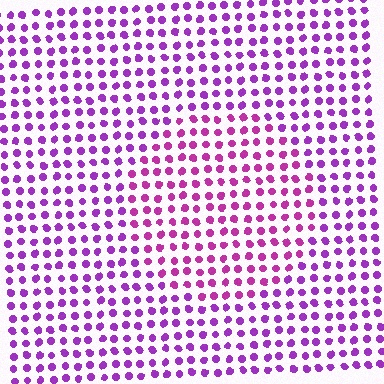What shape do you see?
I see a circle.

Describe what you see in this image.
The image is filled with small purple elements in a uniform arrangement. A circle-shaped region is visible where the elements are tinted to a slightly different hue, forming a subtle color boundary.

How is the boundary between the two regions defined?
The boundary is defined purely by a slight shift in hue (about 25 degrees). Spacing, size, and orientation are identical on both sides.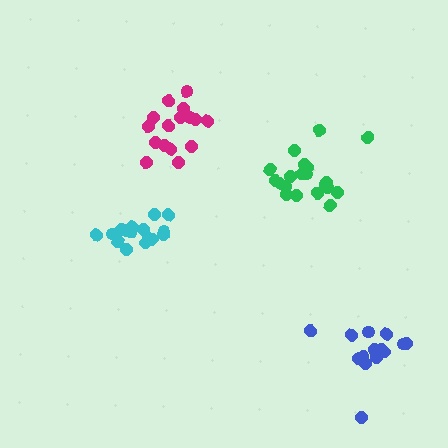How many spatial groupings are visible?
There are 4 spatial groupings.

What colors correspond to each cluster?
The clusters are colored: magenta, green, cyan, blue.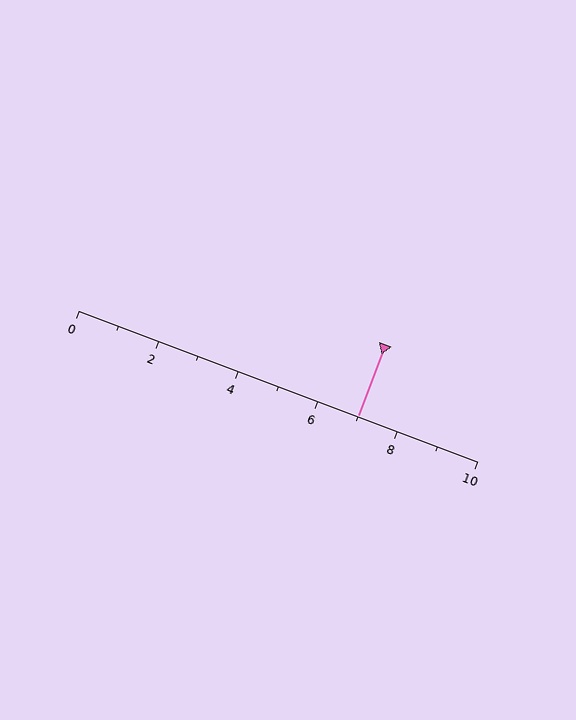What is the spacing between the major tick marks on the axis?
The major ticks are spaced 2 apart.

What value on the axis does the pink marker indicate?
The marker indicates approximately 7.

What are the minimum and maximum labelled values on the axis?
The axis runs from 0 to 10.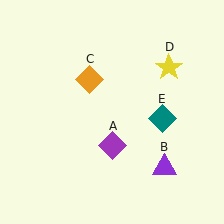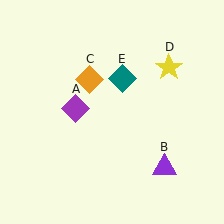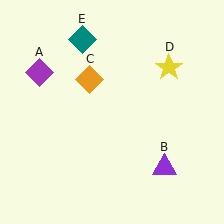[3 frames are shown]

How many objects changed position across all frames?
2 objects changed position: purple diamond (object A), teal diamond (object E).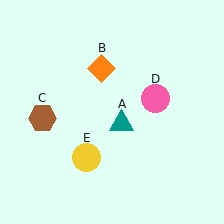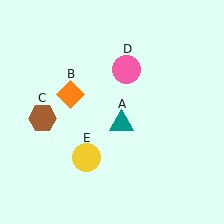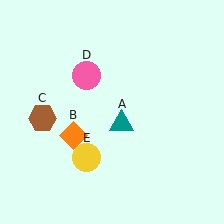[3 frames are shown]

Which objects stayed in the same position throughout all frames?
Teal triangle (object A) and brown hexagon (object C) and yellow circle (object E) remained stationary.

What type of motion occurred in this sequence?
The orange diamond (object B), pink circle (object D) rotated counterclockwise around the center of the scene.